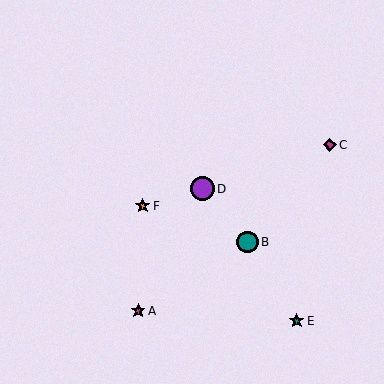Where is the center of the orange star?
The center of the orange star is at (143, 206).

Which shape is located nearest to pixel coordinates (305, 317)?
The teal star (labeled E) at (297, 321) is nearest to that location.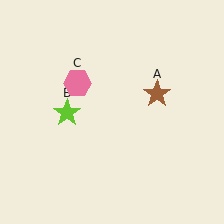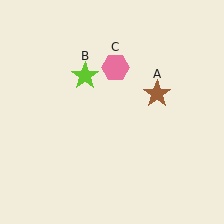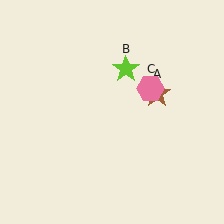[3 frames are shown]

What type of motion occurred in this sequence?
The lime star (object B), pink hexagon (object C) rotated clockwise around the center of the scene.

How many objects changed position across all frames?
2 objects changed position: lime star (object B), pink hexagon (object C).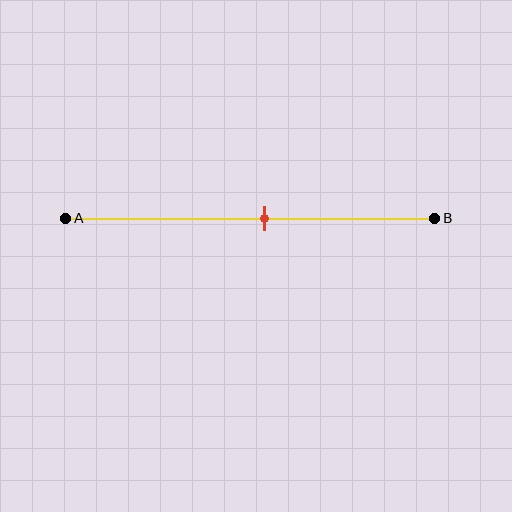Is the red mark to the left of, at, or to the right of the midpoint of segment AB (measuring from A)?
The red mark is to the right of the midpoint of segment AB.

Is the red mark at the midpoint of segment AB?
No, the mark is at about 55% from A, not at the 50% midpoint.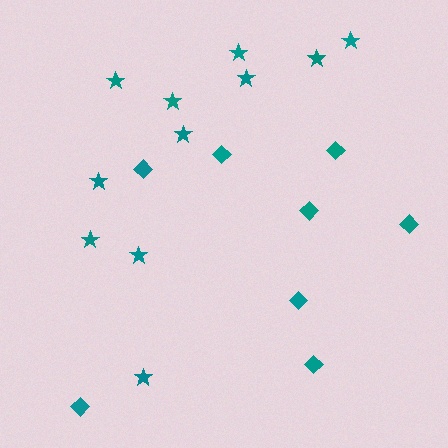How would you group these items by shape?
There are 2 groups: one group of diamonds (8) and one group of stars (11).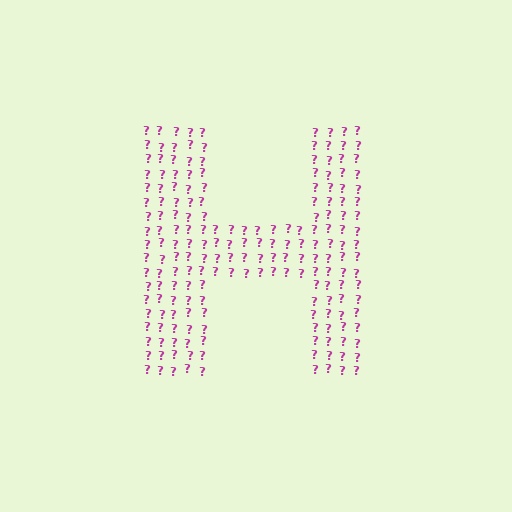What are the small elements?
The small elements are question marks.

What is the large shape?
The large shape is the letter H.